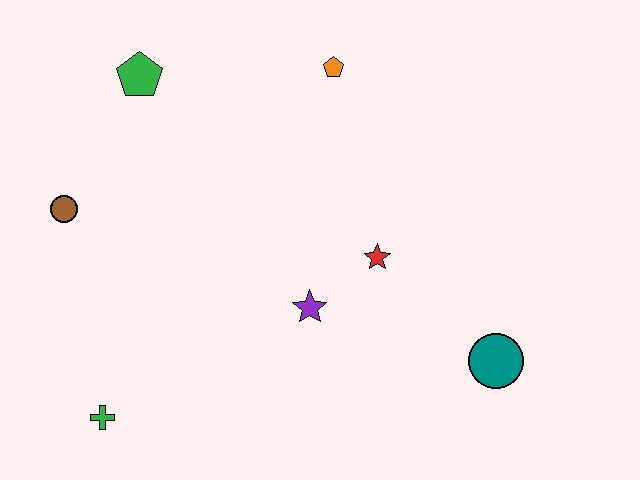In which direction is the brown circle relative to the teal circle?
The brown circle is to the left of the teal circle.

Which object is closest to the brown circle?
The green pentagon is closest to the brown circle.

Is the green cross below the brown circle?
Yes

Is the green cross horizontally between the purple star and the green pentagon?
No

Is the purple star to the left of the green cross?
No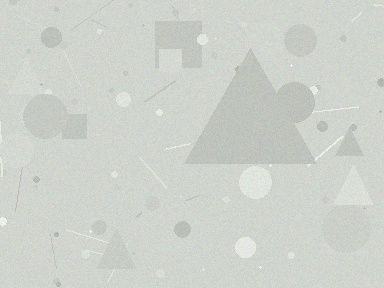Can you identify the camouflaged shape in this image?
The camouflaged shape is a triangle.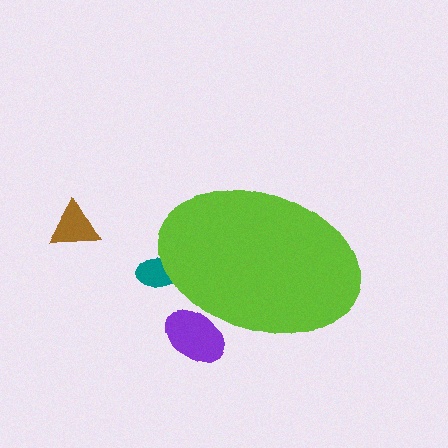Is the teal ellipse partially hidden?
Yes, the teal ellipse is partially hidden behind the lime ellipse.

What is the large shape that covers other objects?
A lime ellipse.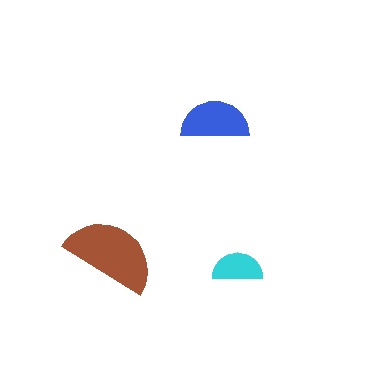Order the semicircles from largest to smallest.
the brown one, the blue one, the cyan one.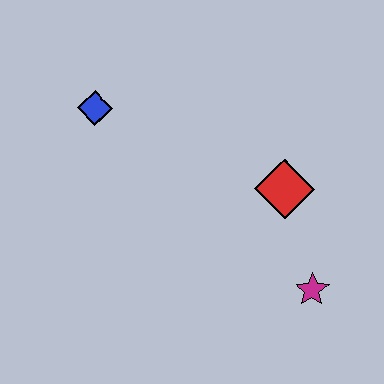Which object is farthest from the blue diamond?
The magenta star is farthest from the blue diamond.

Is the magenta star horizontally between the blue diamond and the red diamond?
No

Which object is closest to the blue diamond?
The red diamond is closest to the blue diamond.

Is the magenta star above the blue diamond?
No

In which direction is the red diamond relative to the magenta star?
The red diamond is above the magenta star.